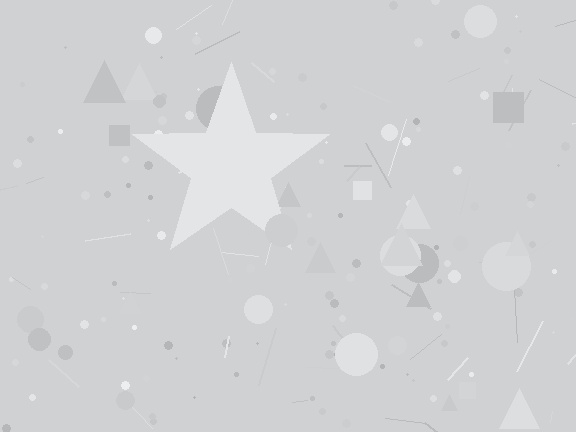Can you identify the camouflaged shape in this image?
The camouflaged shape is a star.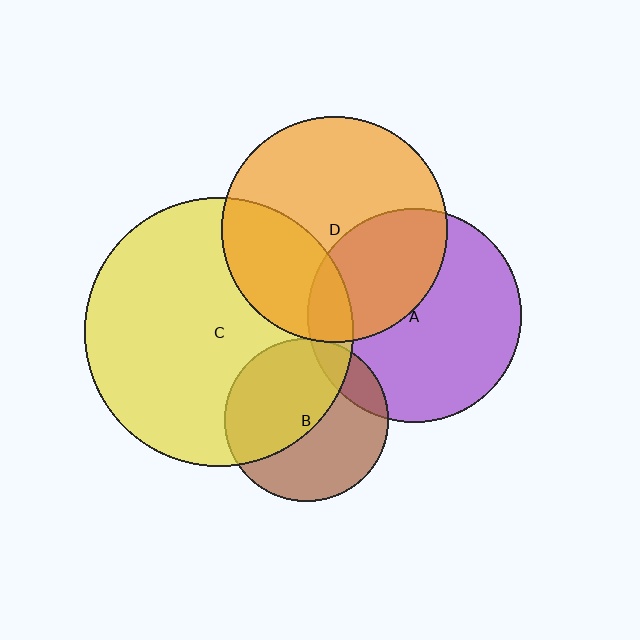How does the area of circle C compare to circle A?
Approximately 1.6 times.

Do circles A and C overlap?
Yes.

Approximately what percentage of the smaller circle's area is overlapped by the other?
Approximately 10%.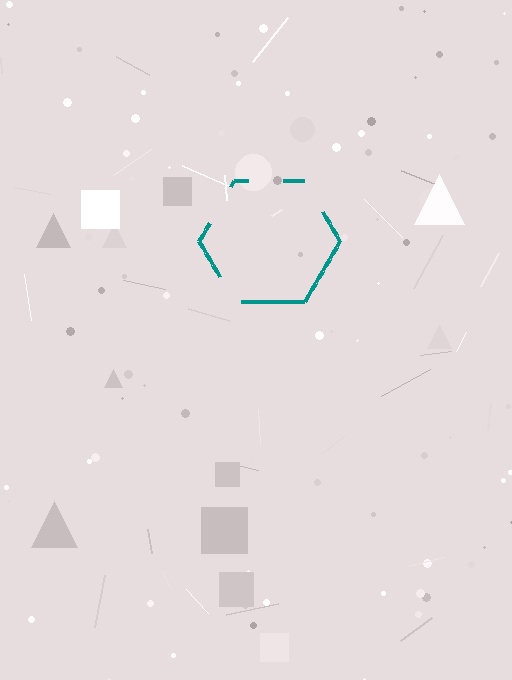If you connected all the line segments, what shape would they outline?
They would outline a hexagon.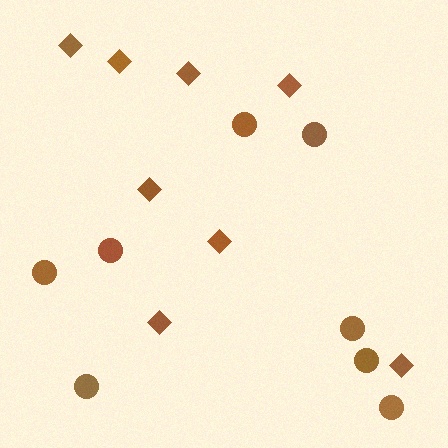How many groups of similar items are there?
There are 2 groups: one group of diamonds (8) and one group of circles (8).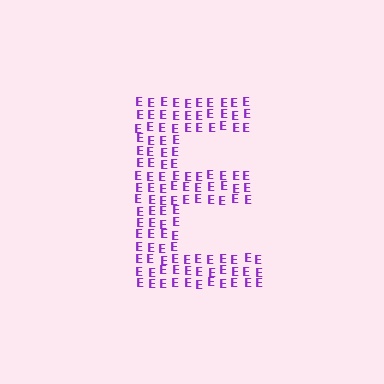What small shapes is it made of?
It is made of small letter E's.